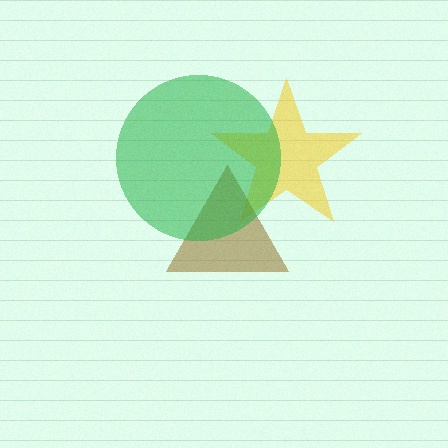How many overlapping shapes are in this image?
There are 3 overlapping shapes in the image.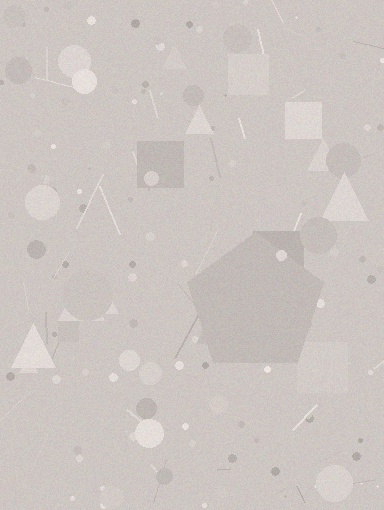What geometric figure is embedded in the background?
A pentagon is embedded in the background.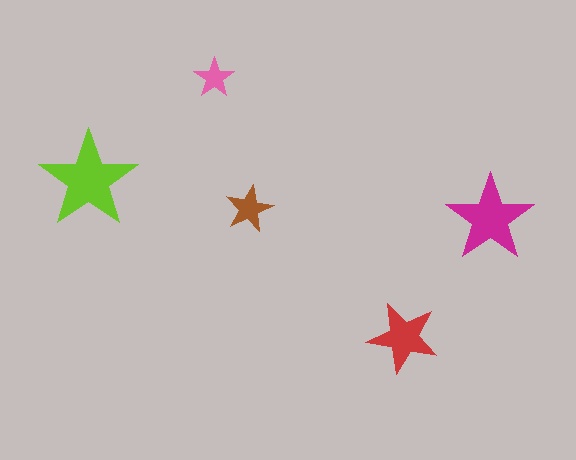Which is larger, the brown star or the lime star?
The lime one.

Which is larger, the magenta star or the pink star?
The magenta one.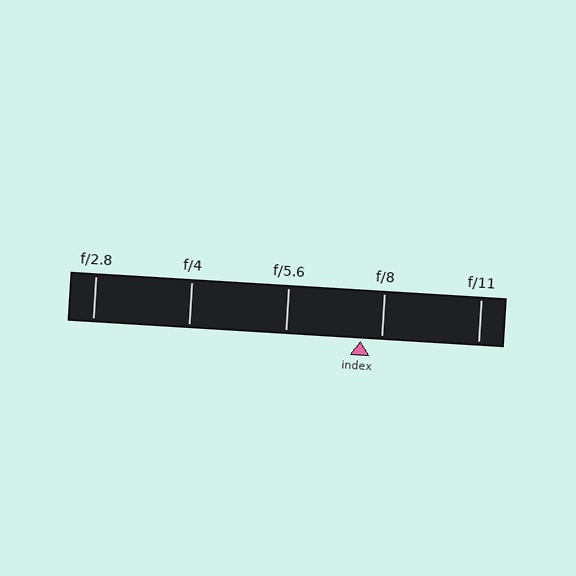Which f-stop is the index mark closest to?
The index mark is closest to f/8.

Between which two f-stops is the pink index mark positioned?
The index mark is between f/5.6 and f/8.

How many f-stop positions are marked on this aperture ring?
There are 5 f-stop positions marked.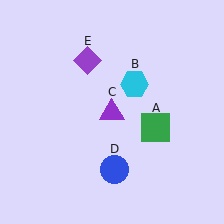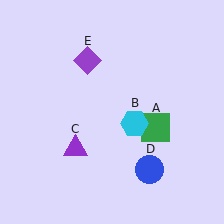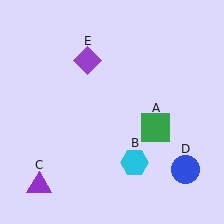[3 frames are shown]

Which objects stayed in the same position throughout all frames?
Green square (object A) and purple diamond (object E) remained stationary.